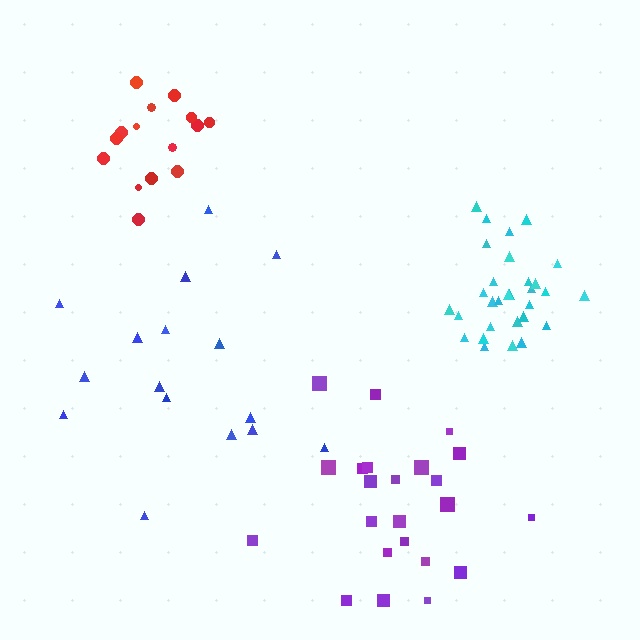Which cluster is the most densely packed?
Cyan.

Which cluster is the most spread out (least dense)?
Blue.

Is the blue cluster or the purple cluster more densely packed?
Purple.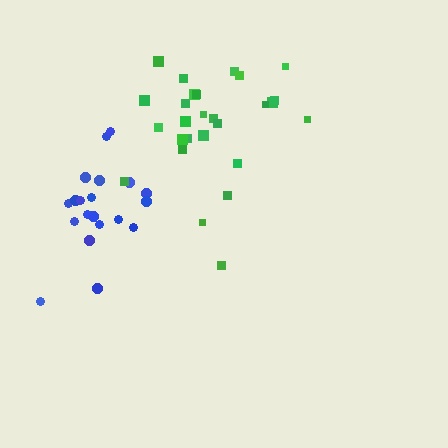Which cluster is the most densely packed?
Blue.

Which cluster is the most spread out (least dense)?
Green.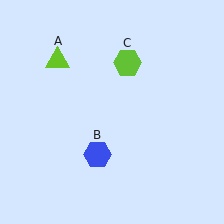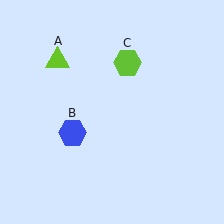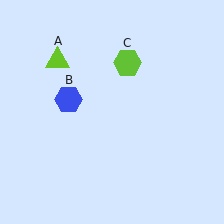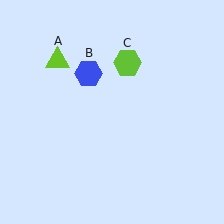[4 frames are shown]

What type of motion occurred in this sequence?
The blue hexagon (object B) rotated clockwise around the center of the scene.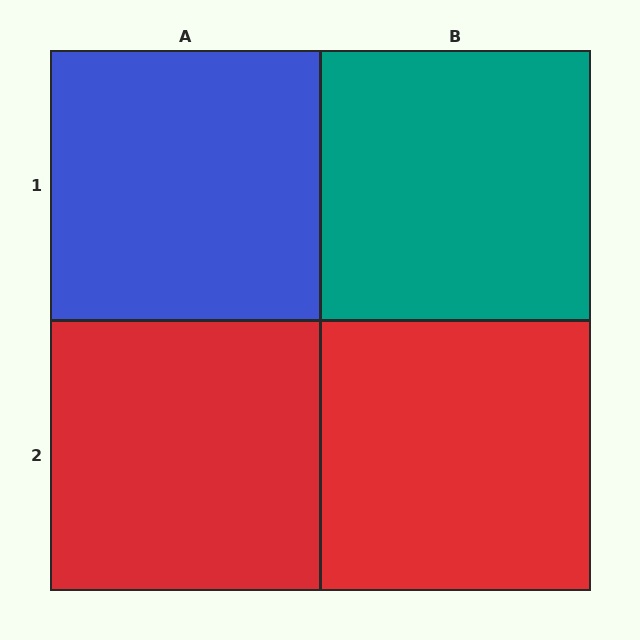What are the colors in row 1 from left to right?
Blue, teal.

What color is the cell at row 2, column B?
Red.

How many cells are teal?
1 cell is teal.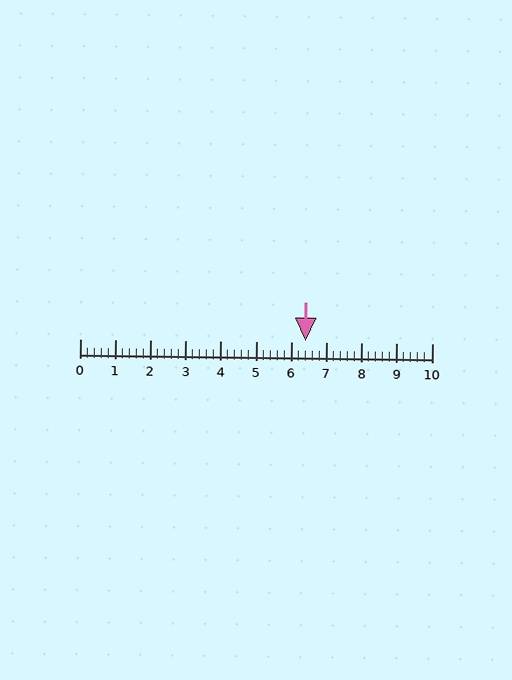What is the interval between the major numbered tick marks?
The major tick marks are spaced 1 units apart.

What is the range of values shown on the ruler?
The ruler shows values from 0 to 10.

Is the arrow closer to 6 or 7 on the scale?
The arrow is closer to 6.